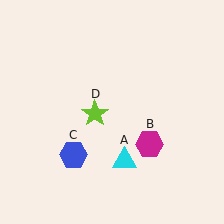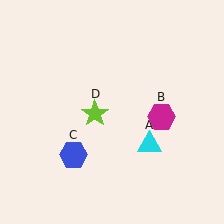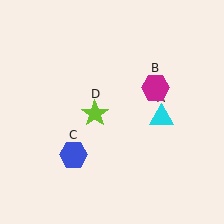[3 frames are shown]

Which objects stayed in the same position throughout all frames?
Blue hexagon (object C) and lime star (object D) remained stationary.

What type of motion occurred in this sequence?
The cyan triangle (object A), magenta hexagon (object B) rotated counterclockwise around the center of the scene.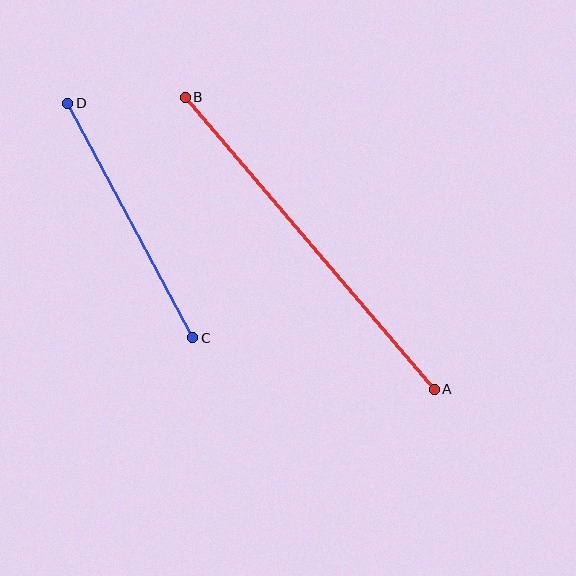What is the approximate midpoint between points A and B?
The midpoint is at approximately (310, 243) pixels.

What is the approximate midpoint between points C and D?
The midpoint is at approximately (130, 220) pixels.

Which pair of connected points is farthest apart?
Points A and B are farthest apart.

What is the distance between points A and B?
The distance is approximately 383 pixels.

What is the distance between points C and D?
The distance is approximately 266 pixels.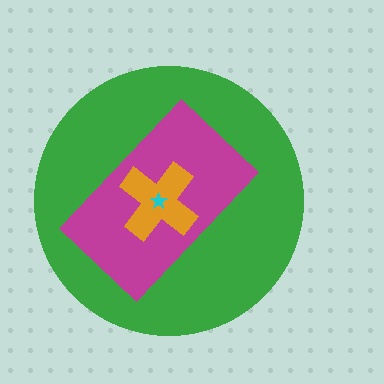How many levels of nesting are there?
4.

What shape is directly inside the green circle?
The magenta rectangle.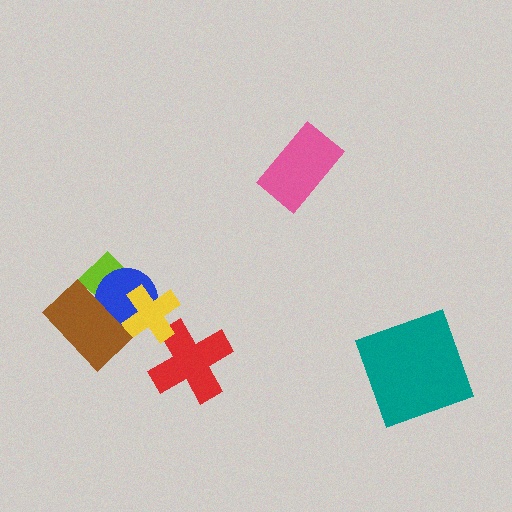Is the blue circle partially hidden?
Yes, it is partially covered by another shape.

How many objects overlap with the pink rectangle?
0 objects overlap with the pink rectangle.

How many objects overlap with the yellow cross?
2 objects overlap with the yellow cross.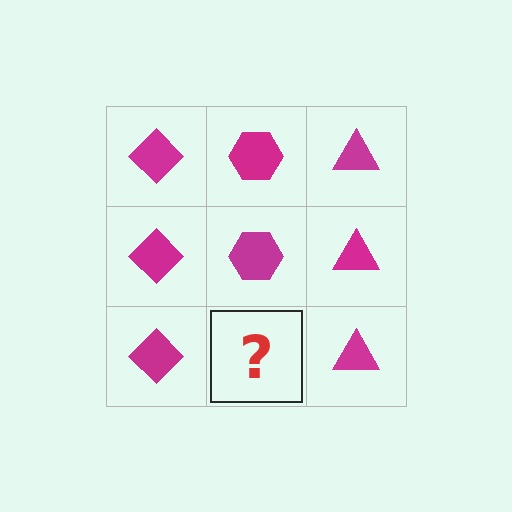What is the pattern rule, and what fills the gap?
The rule is that each column has a consistent shape. The gap should be filled with a magenta hexagon.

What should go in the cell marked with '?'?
The missing cell should contain a magenta hexagon.